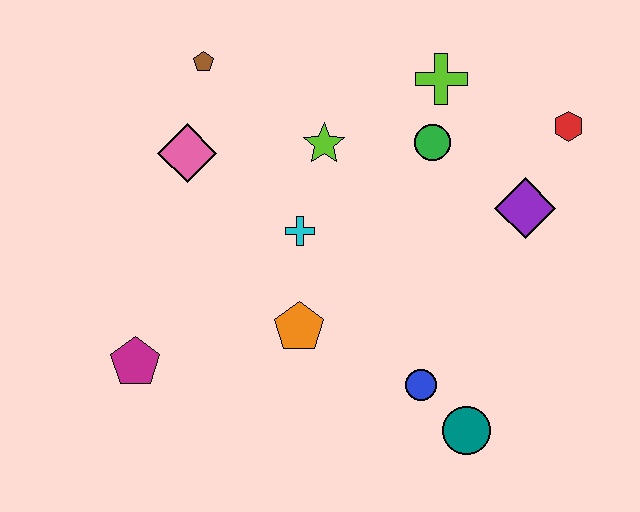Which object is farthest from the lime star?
The teal circle is farthest from the lime star.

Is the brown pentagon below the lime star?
No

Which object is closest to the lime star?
The cyan cross is closest to the lime star.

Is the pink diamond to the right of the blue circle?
No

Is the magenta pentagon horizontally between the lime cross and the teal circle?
No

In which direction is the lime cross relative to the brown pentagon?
The lime cross is to the right of the brown pentagon.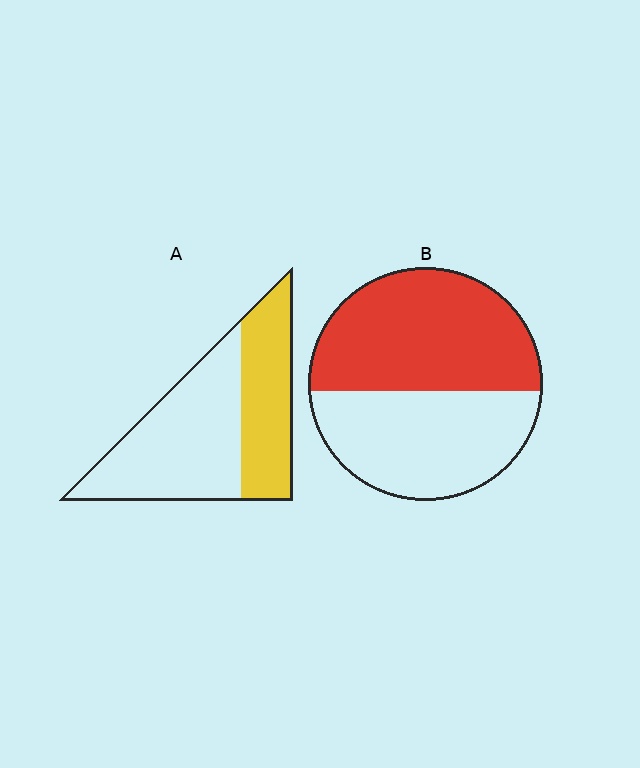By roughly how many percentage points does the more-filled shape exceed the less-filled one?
By roughly 15 percentage points (B over A).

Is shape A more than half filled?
No.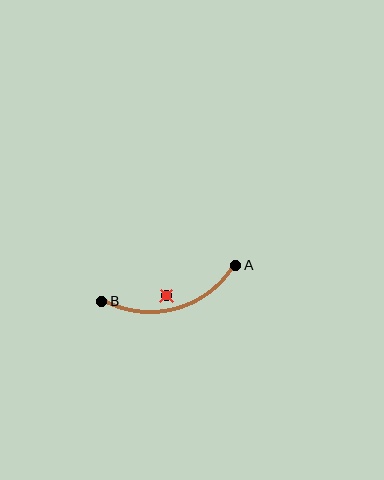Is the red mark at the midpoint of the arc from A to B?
No — the red mark does not lie on the arc at all. It sits slightly inside the curve.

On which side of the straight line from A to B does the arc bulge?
The arc bulges below the straight line connecting A and B.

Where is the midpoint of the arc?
The arc midpoint is the point on the curve farthest from the straight line joining A and B. It sits below that line.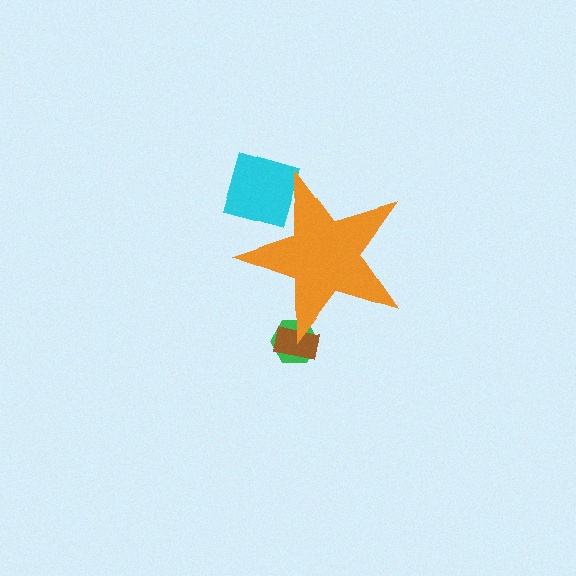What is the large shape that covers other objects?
An orange star.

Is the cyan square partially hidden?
Yes, the cyan square is partially hidden behind the orange star.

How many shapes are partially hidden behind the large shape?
3 shapes are partially hidden.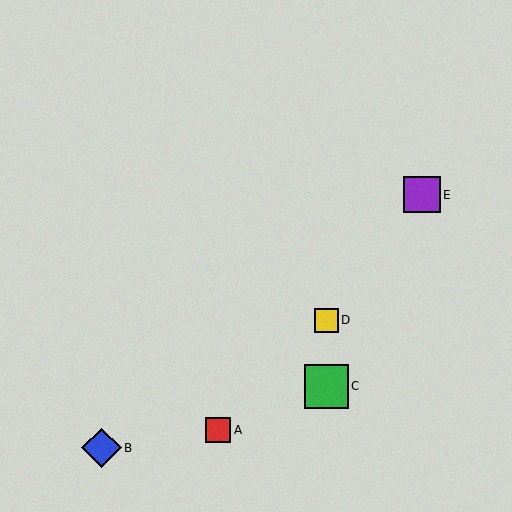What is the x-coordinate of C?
Object C is at x≈326.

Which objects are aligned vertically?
Objects C, D are aligned vertically.